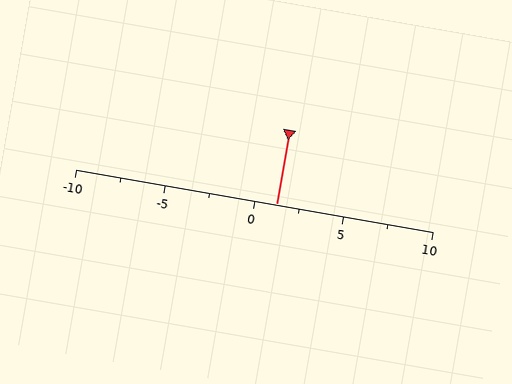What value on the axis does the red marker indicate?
The marker indicates approximately 1.2.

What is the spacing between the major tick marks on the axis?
The major ticks are spaced 5 apart.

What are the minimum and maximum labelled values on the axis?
The axis runs from -10 to 10.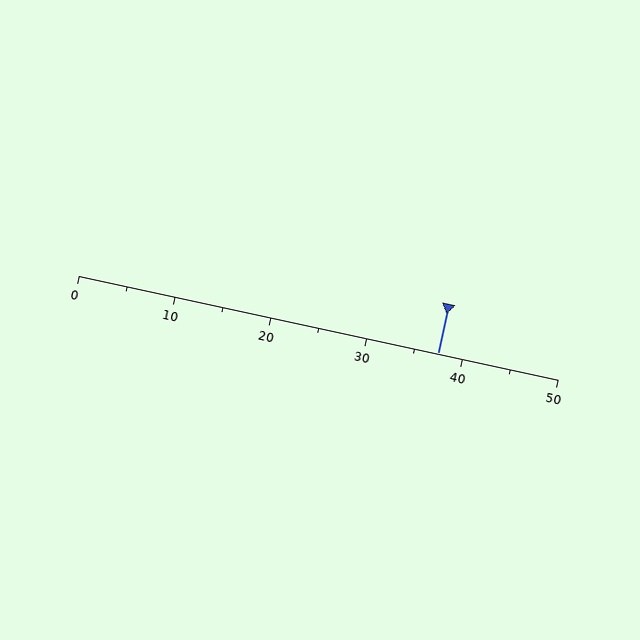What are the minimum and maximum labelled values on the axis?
The axis runs from 0 to 50.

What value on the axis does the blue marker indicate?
The marker indicates approximately 37.5.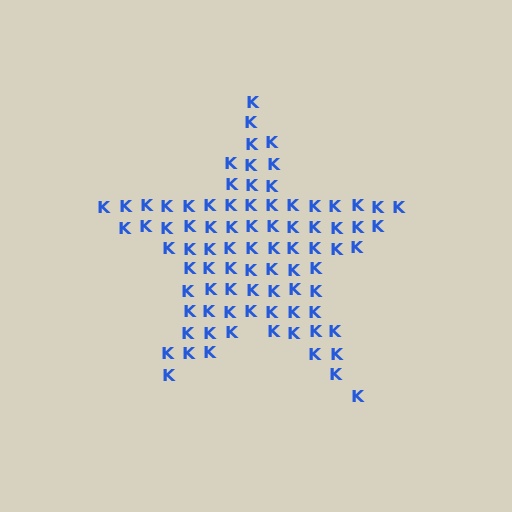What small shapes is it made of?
It is made of small letter K's.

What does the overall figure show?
The overall figure shows a star.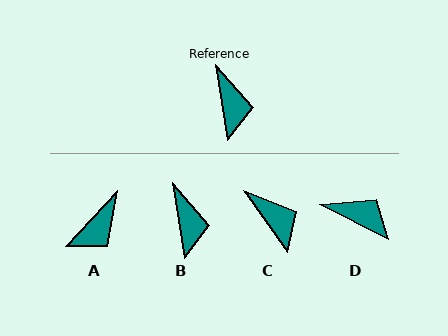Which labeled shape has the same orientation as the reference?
B.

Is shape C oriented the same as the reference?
No, it is off by about 26 degrees.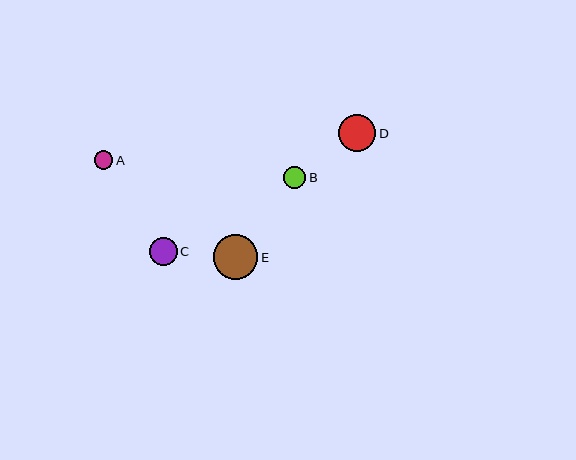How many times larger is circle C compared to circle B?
Circle C is approximately 1.3 times the size of circle B.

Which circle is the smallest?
Circle A is the smallest with a size of approximately 18 pixels.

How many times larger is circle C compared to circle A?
Circle C is approximately 1.5 times the size of circle A.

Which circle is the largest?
Circle E is the largest with a size of approximately 45 pixels.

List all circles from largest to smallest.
From largest to smallest: E, D, C, B, A.